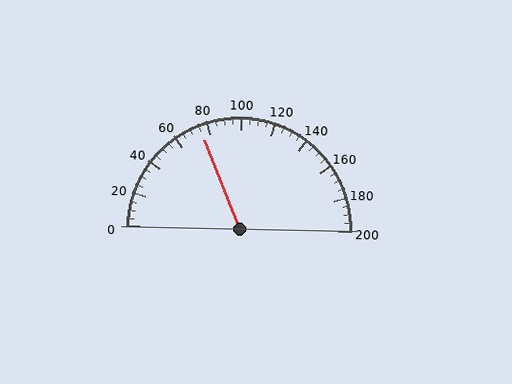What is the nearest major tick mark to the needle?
The nearest major tick mark is 80.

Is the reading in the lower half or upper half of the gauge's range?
The reading is in the lower half of the range (0 to 200).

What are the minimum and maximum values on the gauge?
The gauge ranges from 0 to 200.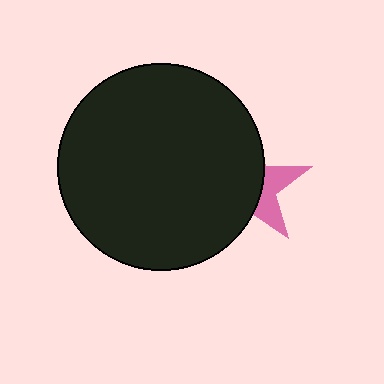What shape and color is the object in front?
The object in front is a black circle.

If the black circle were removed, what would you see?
You would see the complete pink star.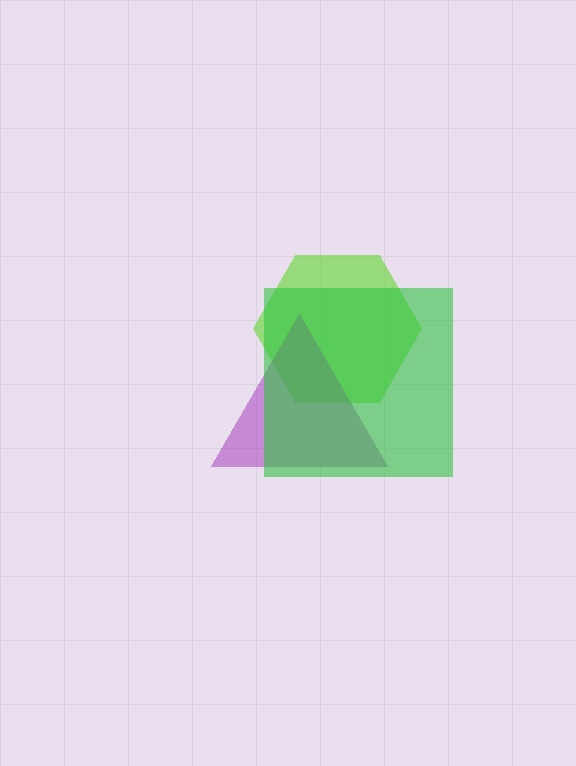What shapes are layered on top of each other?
The layered shapes are: a lime hexagon, a purple triangle, a green square.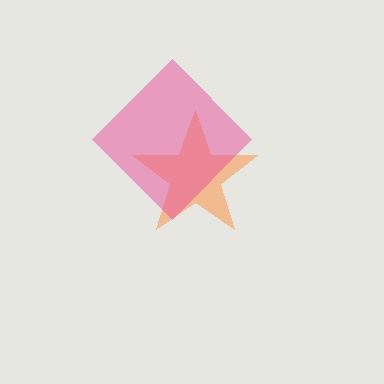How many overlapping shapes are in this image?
There are 2 overlapping shapes in the image.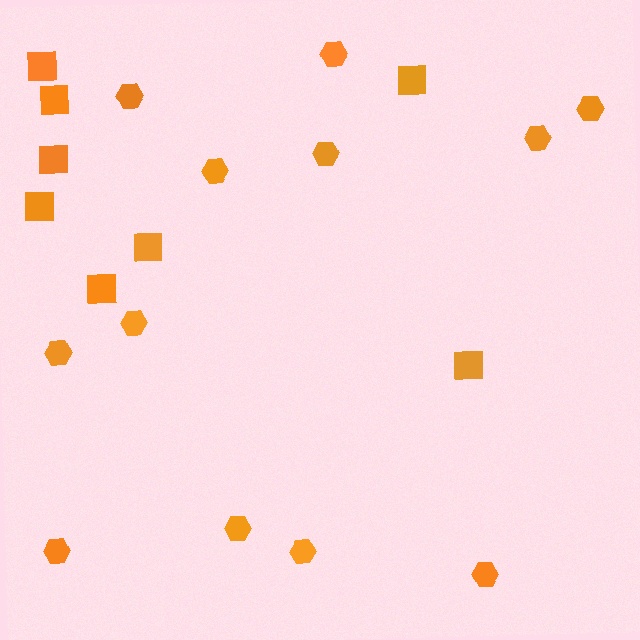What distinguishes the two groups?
There are 2 groups: one group of hexagons (12) and one group of squares (8).